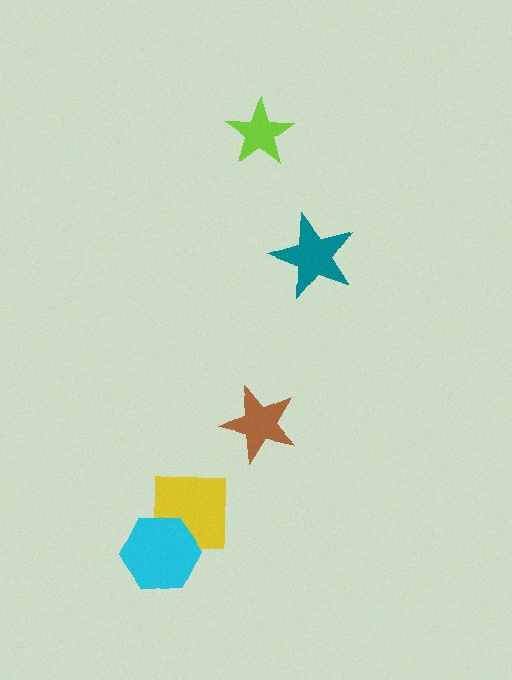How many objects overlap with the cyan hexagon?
1 object overlaps with the cyan hexagon.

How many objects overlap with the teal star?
0 objects overlap with the teal star.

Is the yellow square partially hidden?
Yes, it is partially covered by another shape.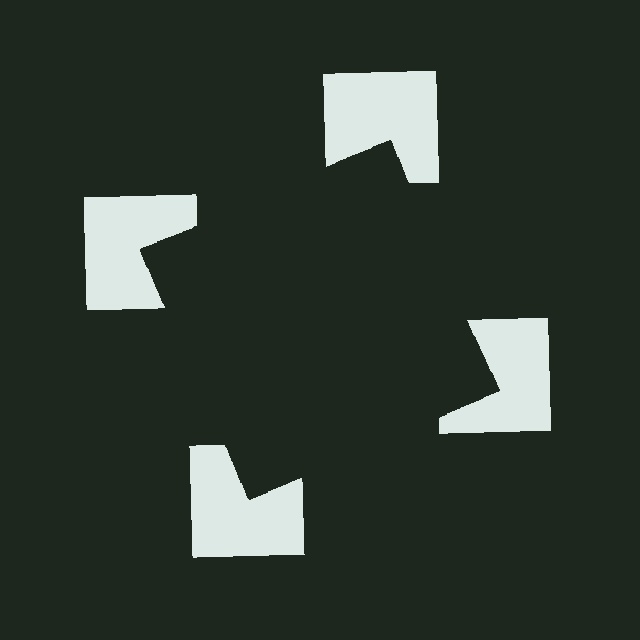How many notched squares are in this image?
There are 4 — one at each vertex of the illusory square.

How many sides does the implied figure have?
4 sides.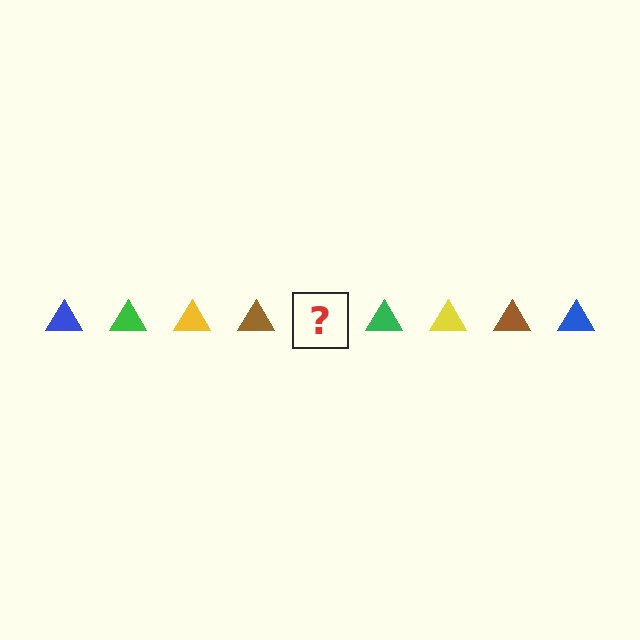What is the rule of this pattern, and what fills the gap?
The rule is that the pattern cycles through blue, green, yellow, brown triangles. The gap should be filled with a blue triangle.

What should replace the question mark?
The question mark should be replaced with a blue triangle.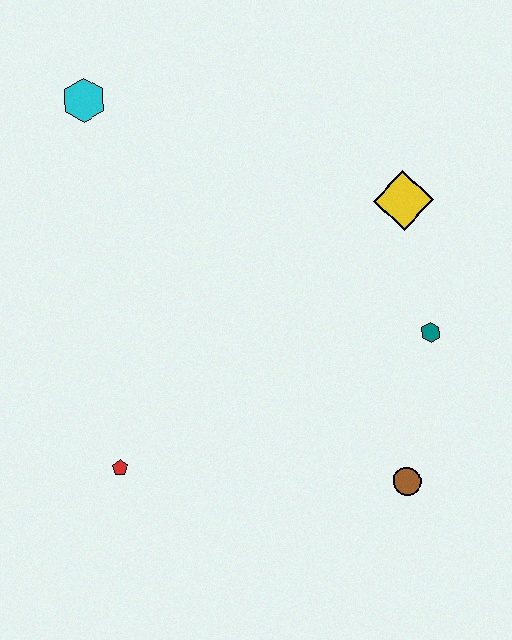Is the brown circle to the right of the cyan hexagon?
Yes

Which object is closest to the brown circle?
The teal hexagon is closest to the brown circle.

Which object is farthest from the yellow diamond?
The red pentagon is farthest from the yellow diamond.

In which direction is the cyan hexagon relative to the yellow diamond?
The cyan hexagon is to the left of the yellow diamond.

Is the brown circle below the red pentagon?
Yes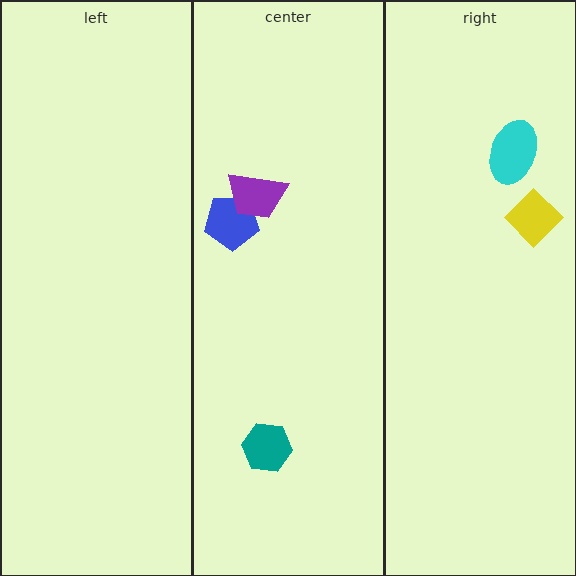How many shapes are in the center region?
3.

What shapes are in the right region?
The cyan ellipse, the yellow diamond.